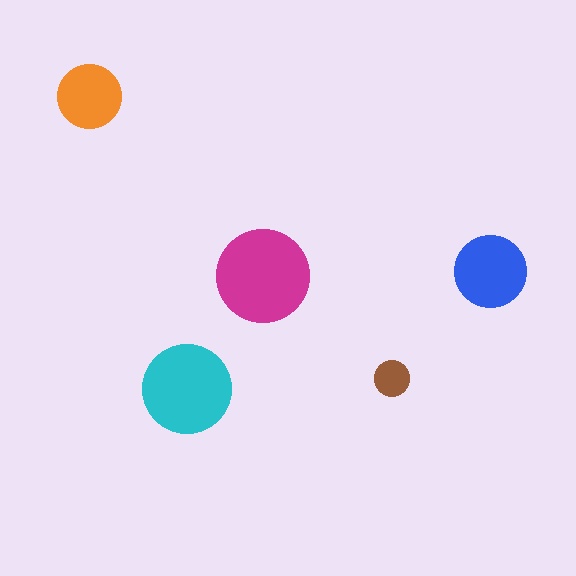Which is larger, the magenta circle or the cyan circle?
The magenta one.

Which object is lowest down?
The cyan circle is bottommost.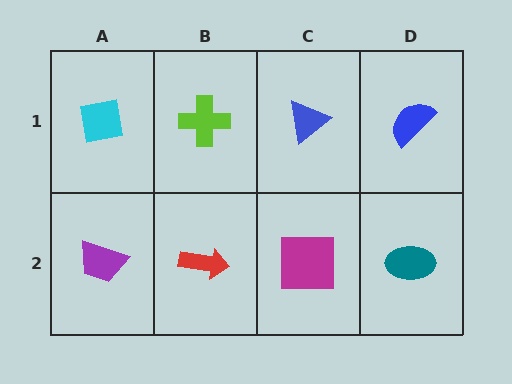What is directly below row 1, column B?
A red arrow.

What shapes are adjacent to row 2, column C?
A blue triangle (row 1, column C), a red arrow (row 2, column B), a teal ellipse (row 2, column D).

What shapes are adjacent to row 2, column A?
A cyan square (row 1, column A), a red arrow (row 2, column B).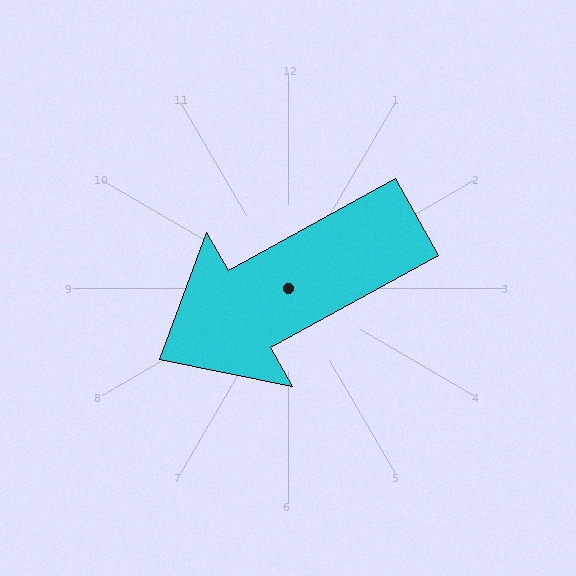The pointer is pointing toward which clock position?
Roughly 8 o'clock.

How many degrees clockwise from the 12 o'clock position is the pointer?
Approximately 241 degrees.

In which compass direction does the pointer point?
Southwest.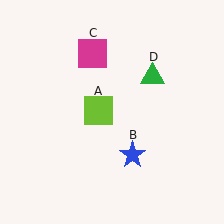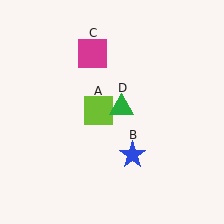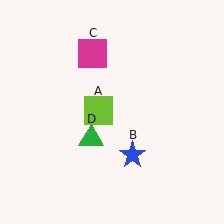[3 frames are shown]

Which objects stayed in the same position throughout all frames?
Lime square (object A) and blue star (object B) and magenta square (object C) remained stationary.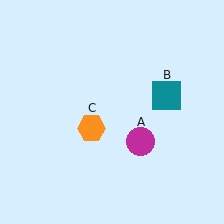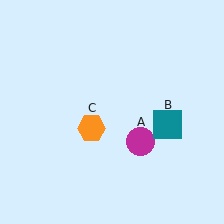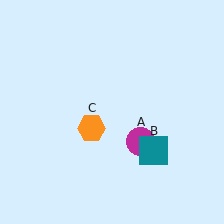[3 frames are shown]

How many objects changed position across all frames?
1 object changed position: teal square (object B).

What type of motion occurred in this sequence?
The teal square (object B) rotated clockwise around the center of the scene.